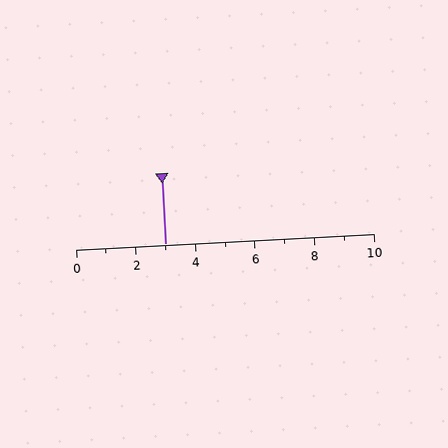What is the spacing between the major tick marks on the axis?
The major ticks are spaced 2 apart.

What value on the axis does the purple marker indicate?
The marker indicates approximately 3.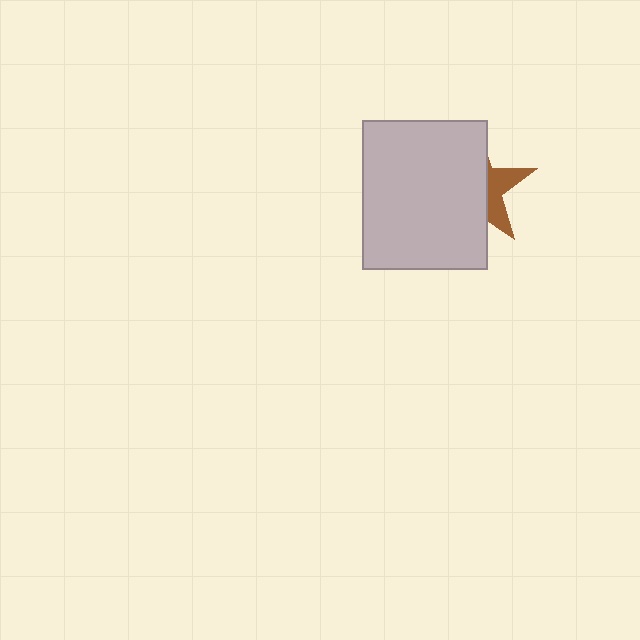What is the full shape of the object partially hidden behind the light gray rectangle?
The partially hidden object is a brown star.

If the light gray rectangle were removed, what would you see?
You would see the complete brown star.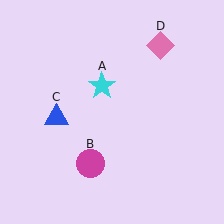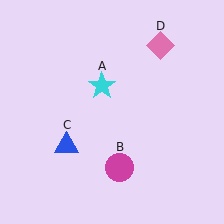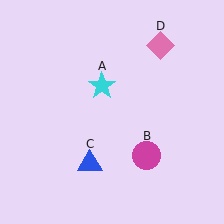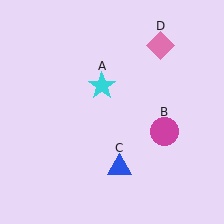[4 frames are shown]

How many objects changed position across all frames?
2 objects changed position: magenta circle (object B), blue triangle (object C).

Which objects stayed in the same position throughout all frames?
Cyan star (object A) and pink diamond (object D) remained stationary.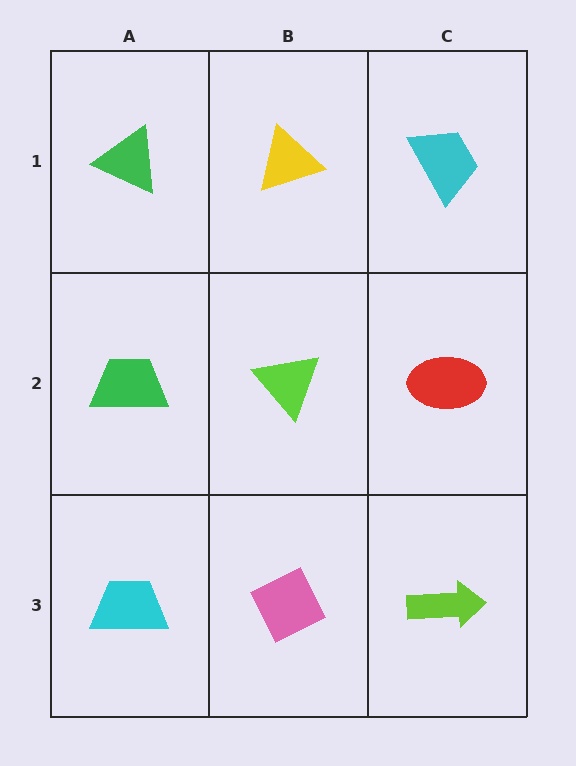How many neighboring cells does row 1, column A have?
2.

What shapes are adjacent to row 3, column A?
A green trapezoid (row 2, column A), a pink diamond (row 3, column B).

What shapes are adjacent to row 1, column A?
A green trapezoid (row 2, column A), a yellow triangle (row 1, column B).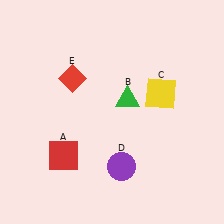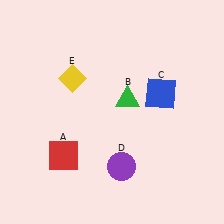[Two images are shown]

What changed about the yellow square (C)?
In Image 1, C is yellow. In Image 2, it changed to blue.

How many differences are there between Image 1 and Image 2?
There are 2 differences between the two images.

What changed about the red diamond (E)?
In Image 1, E is red. In Image 2, it changed to yellow.